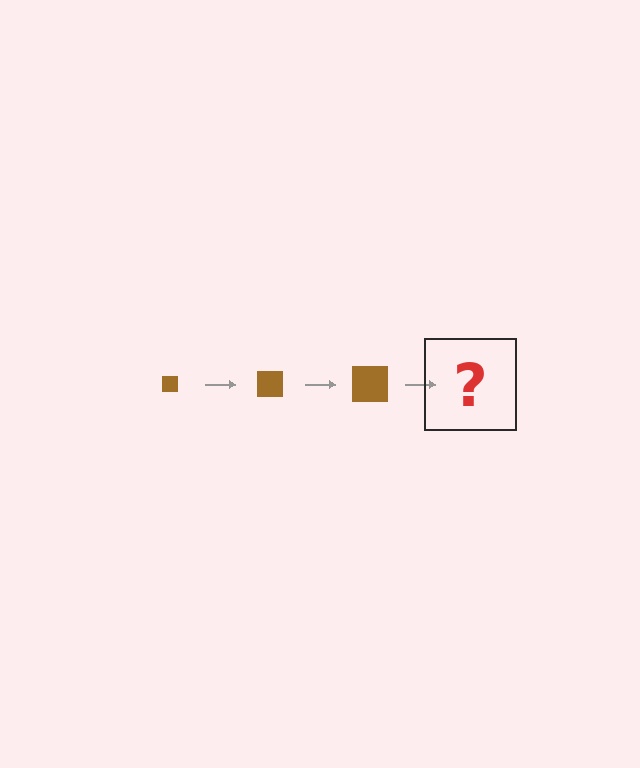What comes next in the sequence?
The next element should be a brown square, larger than the previous one.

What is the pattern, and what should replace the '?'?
The pattern is that the square gets progressively larger each step. The '?' should be a brown square, larger than the previous one.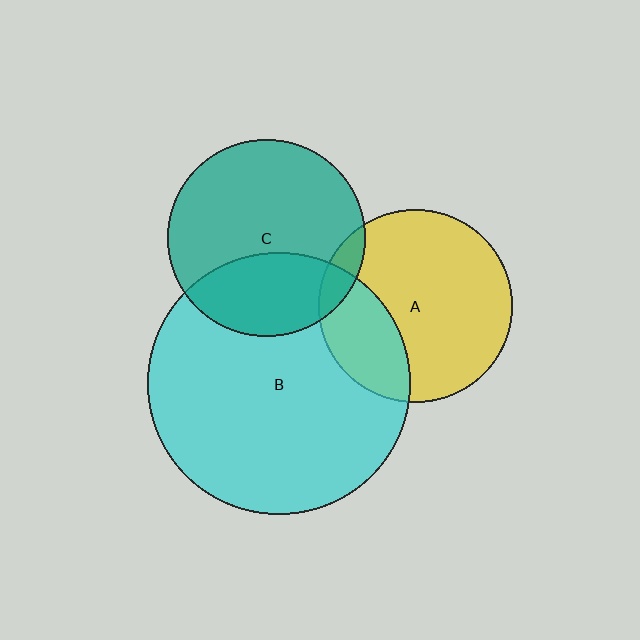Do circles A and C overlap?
Yes.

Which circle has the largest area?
Circle B (cyan).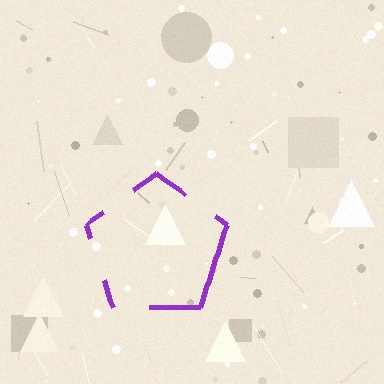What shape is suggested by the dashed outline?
The dashed outline suggests a pentagon.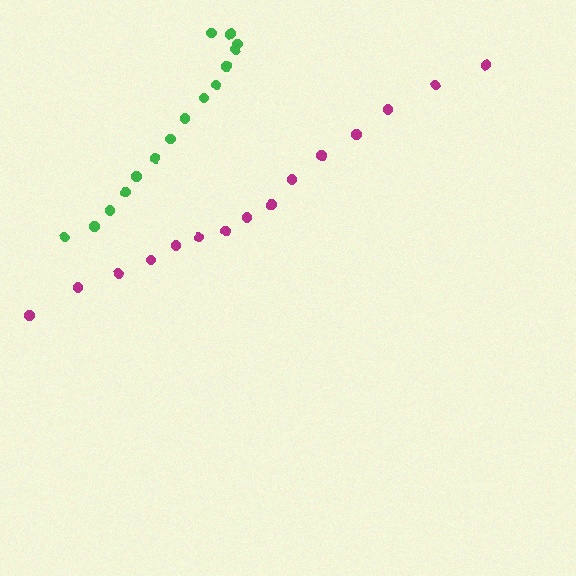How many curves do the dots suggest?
There are 2 distinct paths.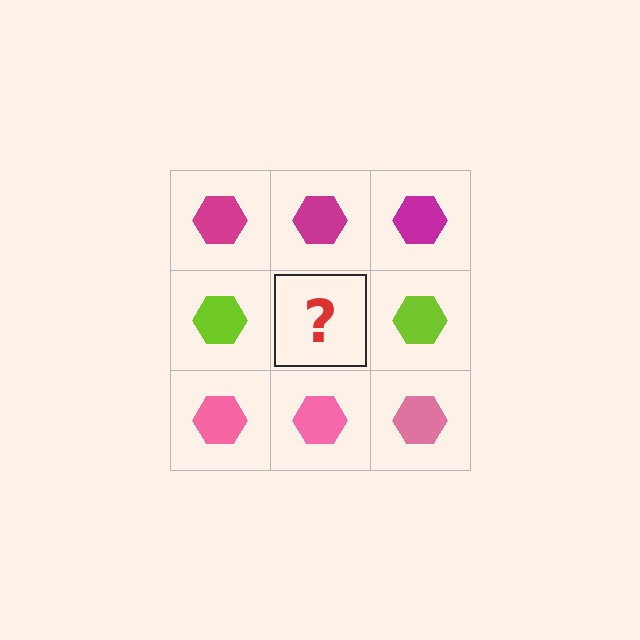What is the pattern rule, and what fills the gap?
The rule is that each row has a consistent color. The gap should be filled with a lime hexagon.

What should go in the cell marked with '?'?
The missing cell should contain a lime hexagon.